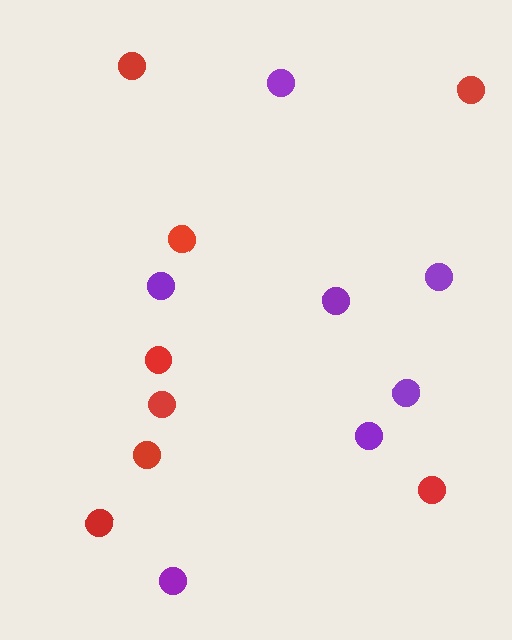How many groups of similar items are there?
There are 2 groups: one group of purple circles (7) and one group of red circles (8).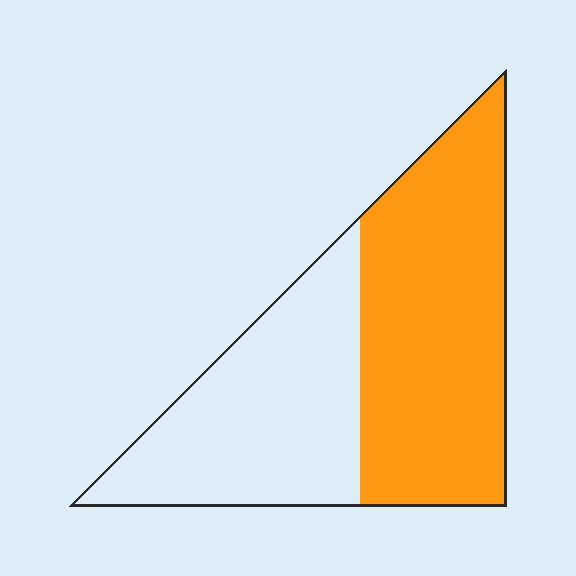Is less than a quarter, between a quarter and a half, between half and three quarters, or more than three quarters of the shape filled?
Between half and three quarters.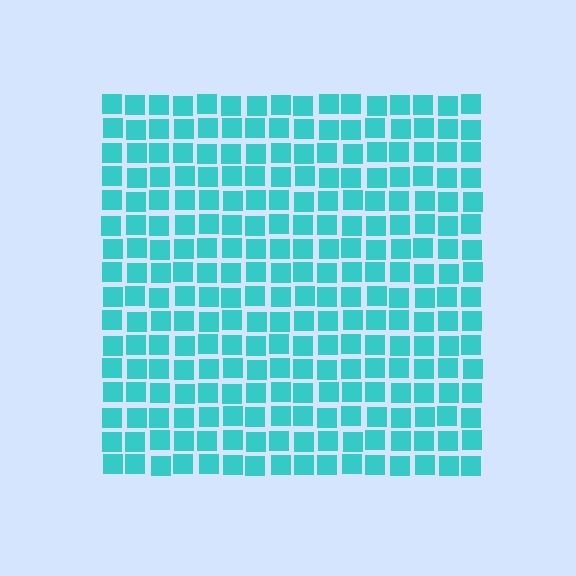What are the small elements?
The small elements are squares.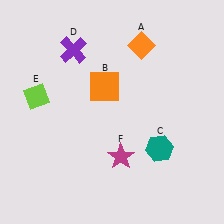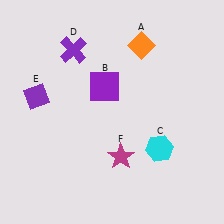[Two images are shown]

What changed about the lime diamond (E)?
In Image 1, E is lime. In Image 2, it changed to purple.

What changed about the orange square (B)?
In Image 1, B is orange. In Image 2, it changed to purple.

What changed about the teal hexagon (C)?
In Image 1, C is teal. In Image 2, it changed to cyan.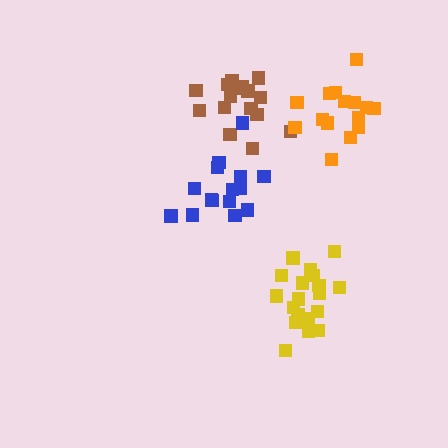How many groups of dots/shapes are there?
There are 4 groups.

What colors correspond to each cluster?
The clusters are colored: yellow, brown, orange, blue.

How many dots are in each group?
Group 1: 21 dots, Group 2: 17 dots, Group 3: 15 dots, Group 4: 15 dots (68 total).